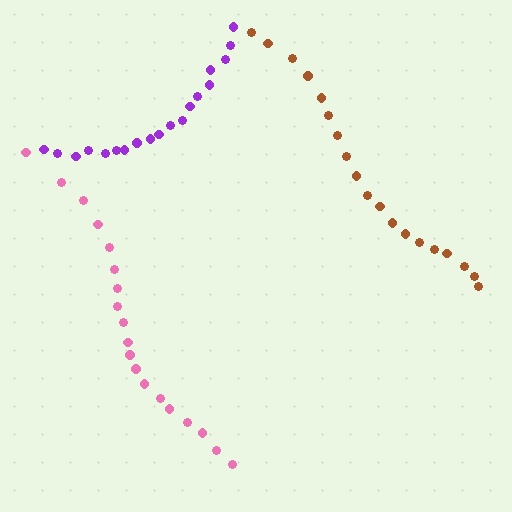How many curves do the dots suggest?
There are 3 distinct paths.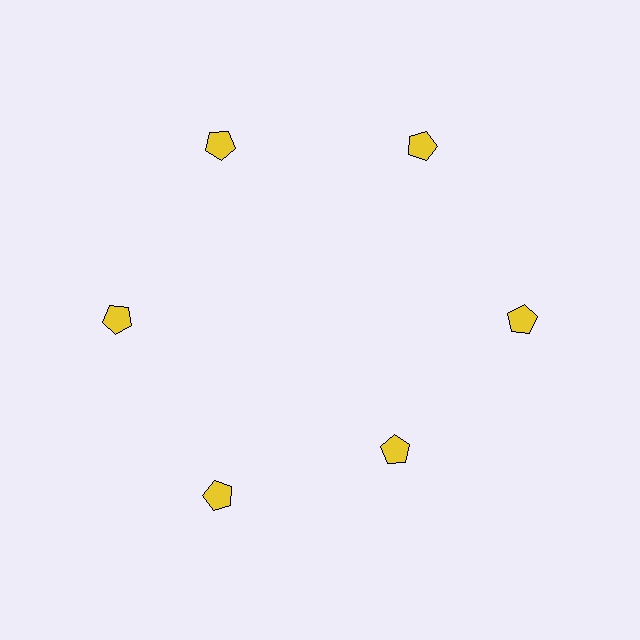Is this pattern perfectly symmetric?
No. The 6 yellow pentagons are arranged in a ring, but one element near the 5 o'clock position is pulled inward toward the center, breaking the 6-fold rotational symmetry.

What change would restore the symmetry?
The symmetry would be restored by moving it outward, back onto the ring so that all 6 pentagons sit at equal angles and equal distance from the center.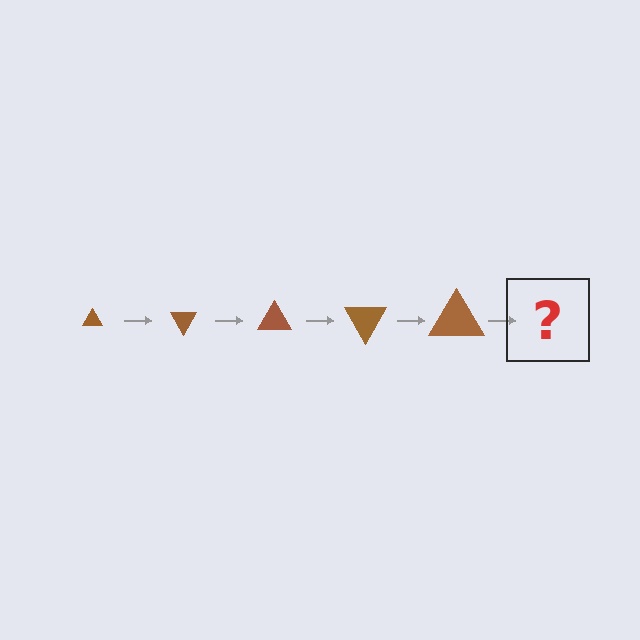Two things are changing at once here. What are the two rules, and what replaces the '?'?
The two rules are that the triangle grows larger each step and it rotates 60 degrees each step. The '?' should be a triangle, larger than the previous one and rotated 300 degrees from the start.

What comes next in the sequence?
The next element should be a triangle, larger than the previous one and rotated 300 degrees from the start.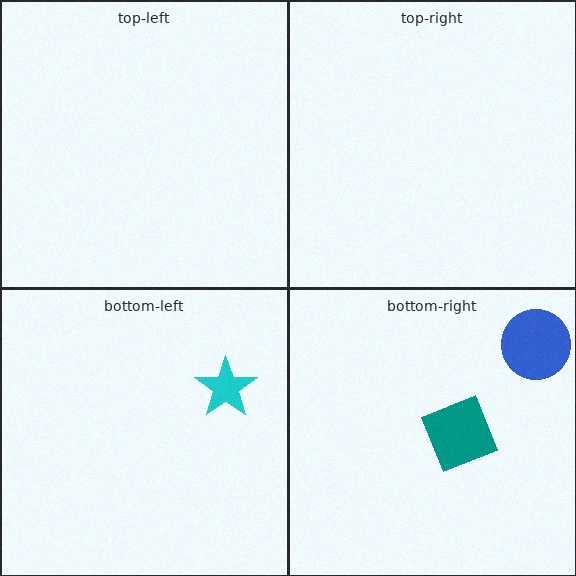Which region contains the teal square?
The bottom-right region.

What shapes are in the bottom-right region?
The blue circle, the teal square.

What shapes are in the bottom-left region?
The cyan star.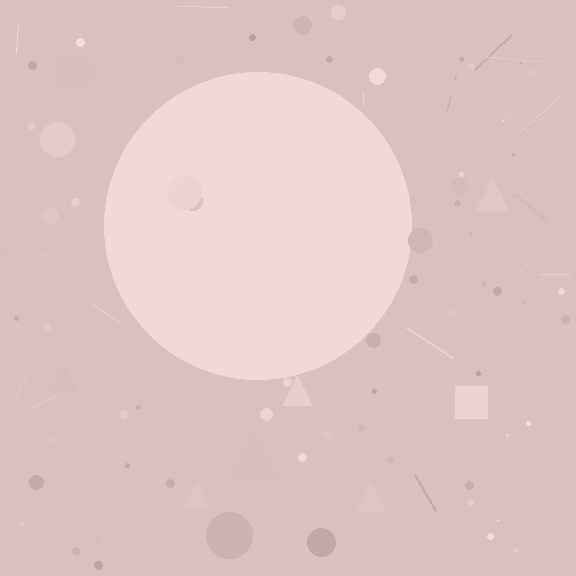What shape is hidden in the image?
A circle is hidden in the image.